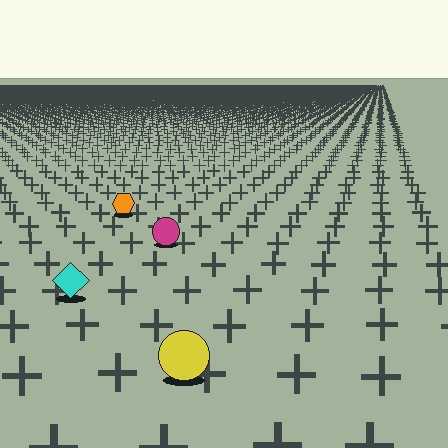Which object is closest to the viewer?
The yellow circle is closest. The texture marks near it are larger and more spread out.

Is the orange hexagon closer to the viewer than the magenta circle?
No. The magenta circle is closer — you can tell from the texture gradient: the ground texture is coarser near it.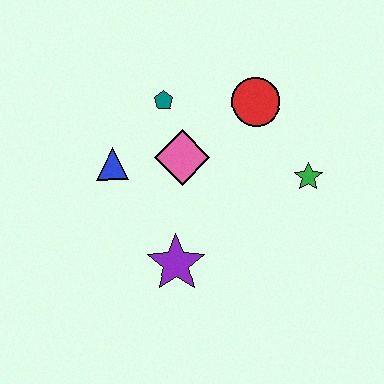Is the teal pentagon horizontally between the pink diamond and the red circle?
No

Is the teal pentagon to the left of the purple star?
Yes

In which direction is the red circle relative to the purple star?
The red circle is above the purple star.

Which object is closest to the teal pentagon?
The pink diamond is closest to the teal pentagon.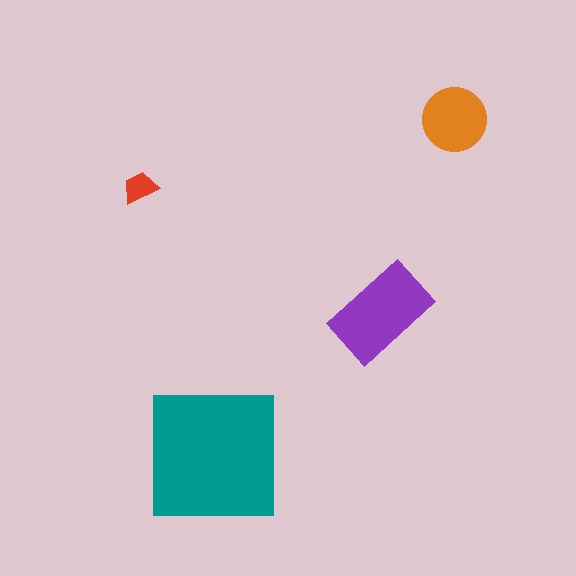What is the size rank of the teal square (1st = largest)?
1st.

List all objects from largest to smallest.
The teal square, the purple rectangle, the orange circle, the red trapezoid.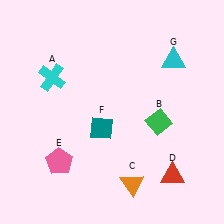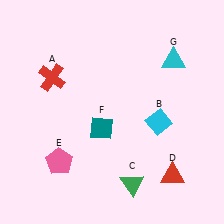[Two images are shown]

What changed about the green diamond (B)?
In Image 1, B is green. In Image 2, it changed to cyan.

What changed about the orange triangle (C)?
In Image 1, C is orange. In Image 2, it changed to green.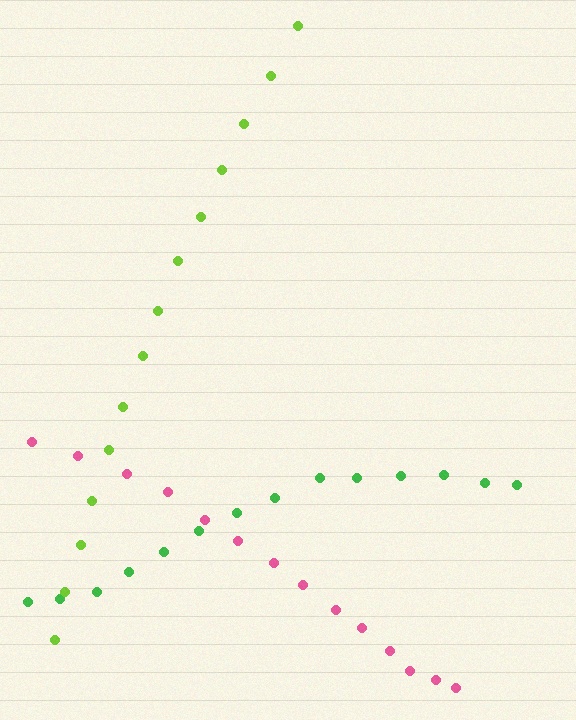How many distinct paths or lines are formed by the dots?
There are 3 distinct paths.